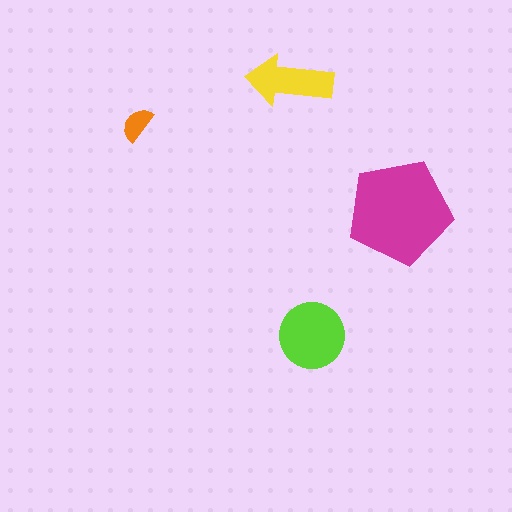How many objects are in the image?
There are 4 objects in the image.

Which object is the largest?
The magenta pentagon.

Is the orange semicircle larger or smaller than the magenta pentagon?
Smaller.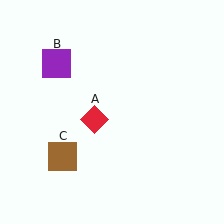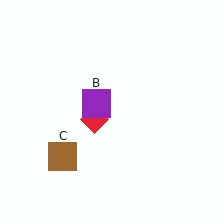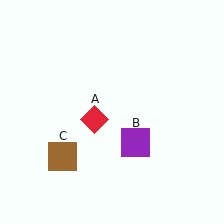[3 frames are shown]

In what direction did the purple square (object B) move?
The purple square (object B) moved down and to the right.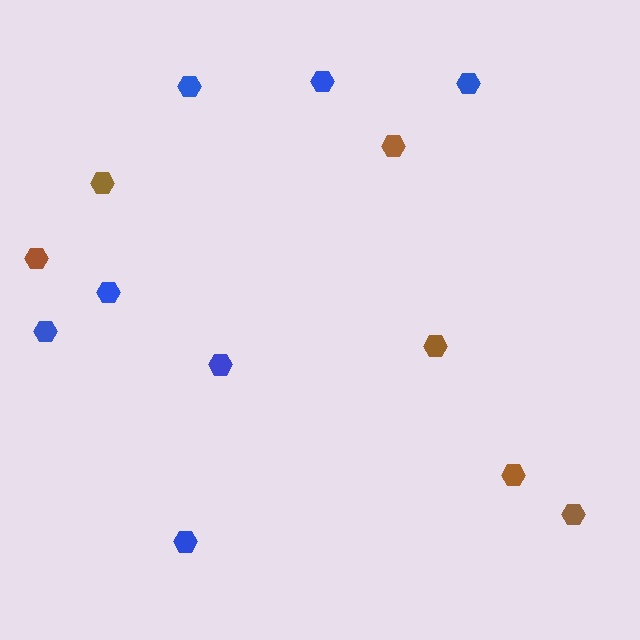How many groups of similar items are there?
There are 2 groups: one group of blue hexagons (7) and one group of brown hexagons (6).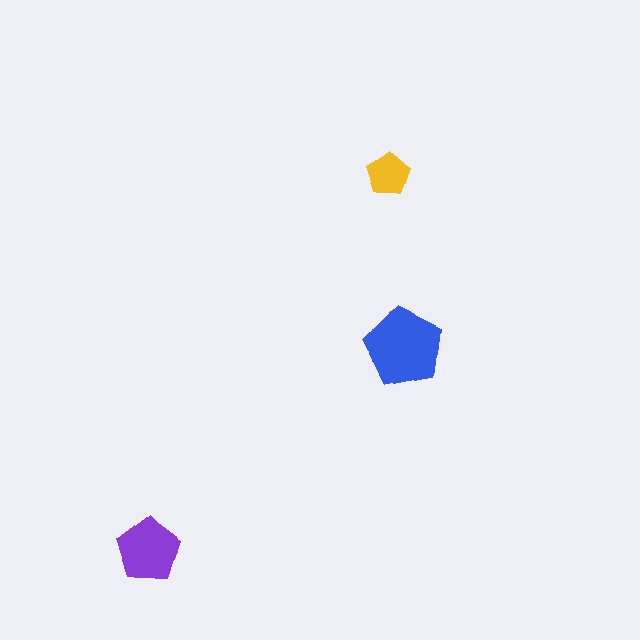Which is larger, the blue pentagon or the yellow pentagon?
The blue one.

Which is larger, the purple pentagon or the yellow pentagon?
The purple one.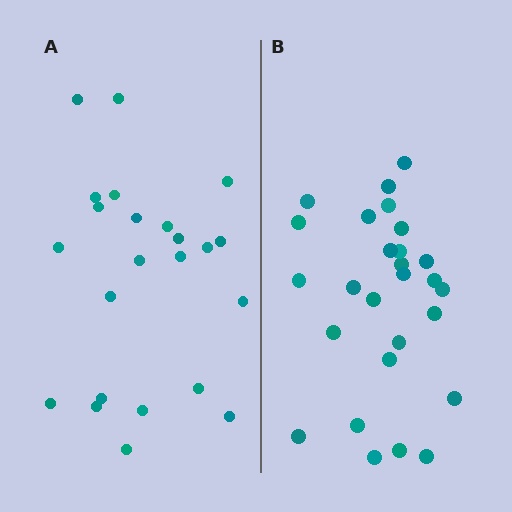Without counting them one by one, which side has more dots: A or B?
Region B (the right region) has more dots.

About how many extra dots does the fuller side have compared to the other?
Region B has about 4 more dots than region A.